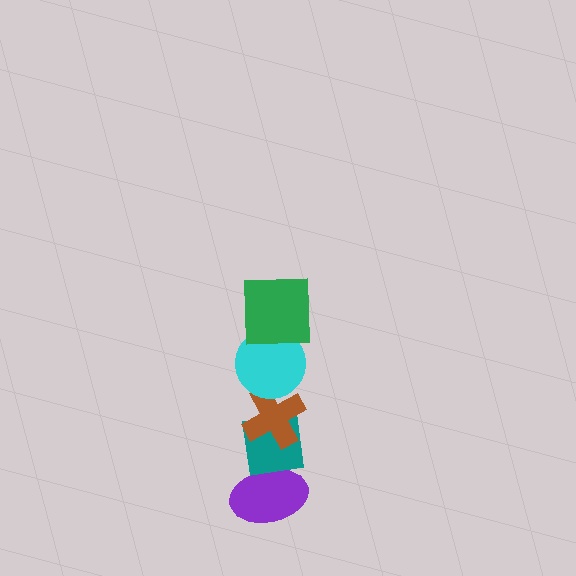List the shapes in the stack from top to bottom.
From top to bottom: the green square, the cyan circle, the brown cross, the teal square, the purple ellipse.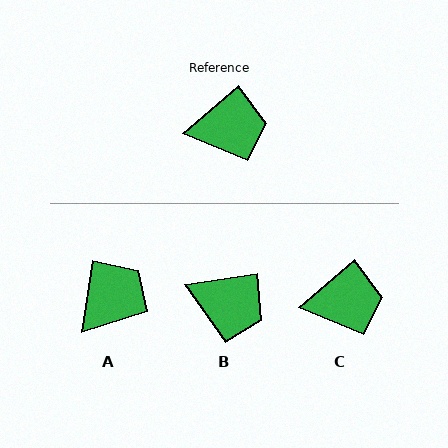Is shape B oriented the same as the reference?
No, it is off by about 32 degrees.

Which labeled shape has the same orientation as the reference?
C.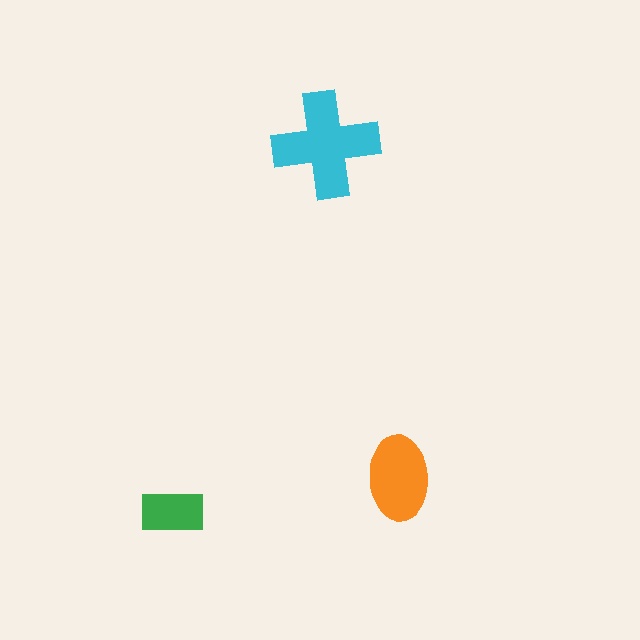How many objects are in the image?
There are 3 objects in the image.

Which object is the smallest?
The green rectangle.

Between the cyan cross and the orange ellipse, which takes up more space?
The cyan cross.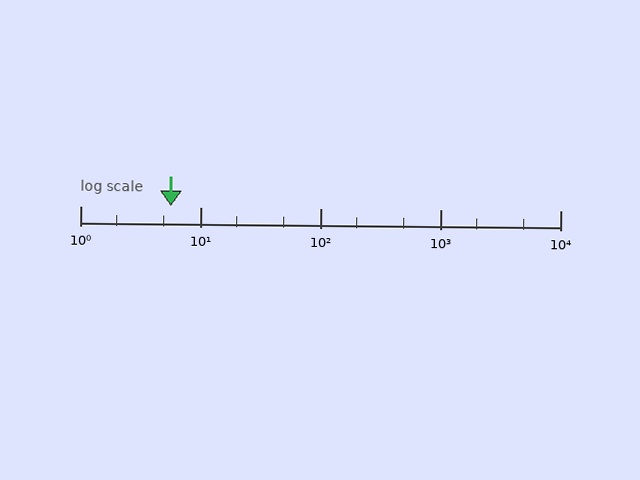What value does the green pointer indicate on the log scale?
The pointer indicates approximately 5.7.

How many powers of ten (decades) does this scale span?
The scale spans 4 decades, from 1 to 10000.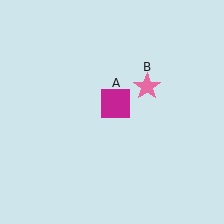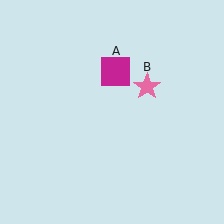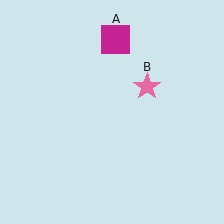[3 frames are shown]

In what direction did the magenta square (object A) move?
The magenta square (object A) moved up.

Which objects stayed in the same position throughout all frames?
Pink star (object B) remained stationary.